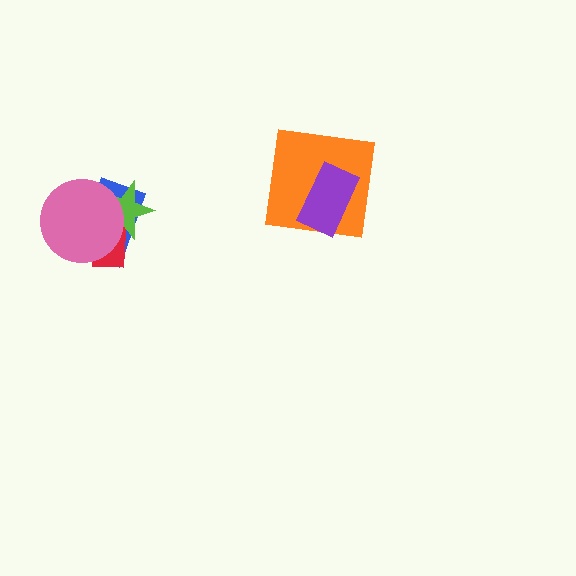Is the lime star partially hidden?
Yes, it is partially covered by another shape.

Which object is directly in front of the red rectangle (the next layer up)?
The lime star is directly in front of the red rectangle.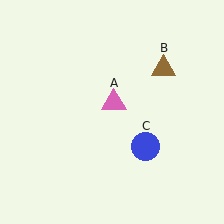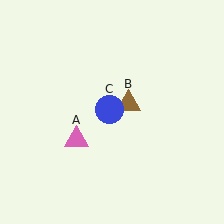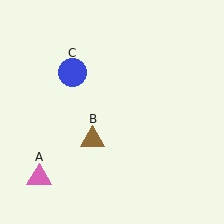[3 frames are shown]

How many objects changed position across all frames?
3 objects changed position: pink triangle (object A), brown triangle (object B), blue circle (object C).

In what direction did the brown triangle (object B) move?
The brown triangle (object B) moved down and to the left.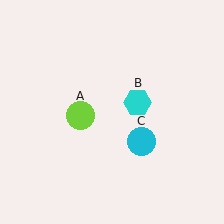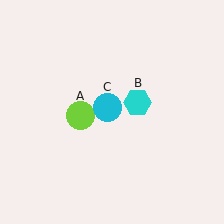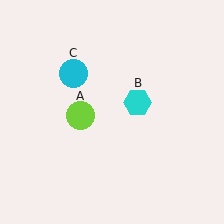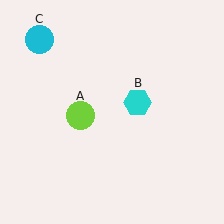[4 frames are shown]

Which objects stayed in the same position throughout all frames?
Lime circle (object A) and cyan hexagon (object B) remained stationary.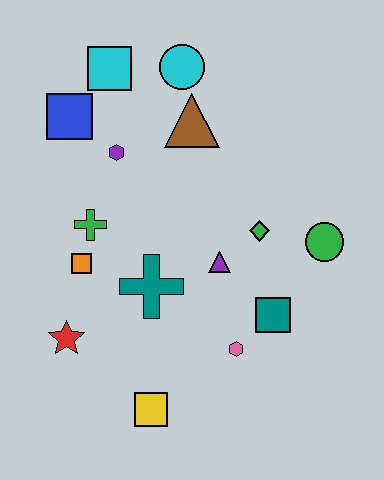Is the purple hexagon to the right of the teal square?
No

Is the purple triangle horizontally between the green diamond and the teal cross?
Yes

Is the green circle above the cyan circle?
No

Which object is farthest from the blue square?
The yellow square is farthest from the blue square.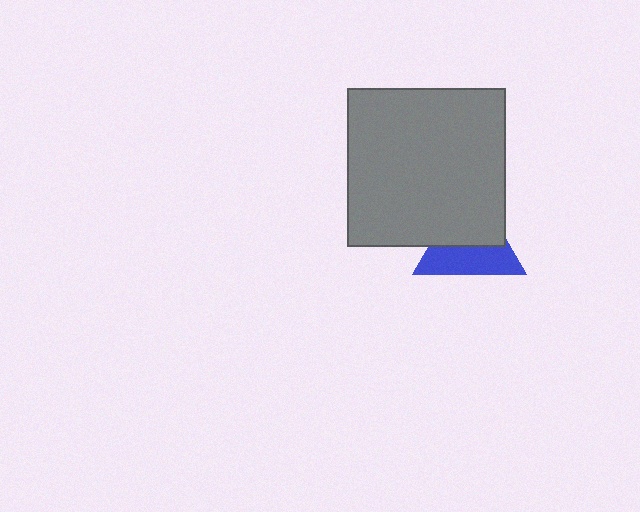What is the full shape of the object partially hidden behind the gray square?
The partially hidden object is a blue triangle.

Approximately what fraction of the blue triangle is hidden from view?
Roughly 51% of the blue triangle is hidden behind the gray square.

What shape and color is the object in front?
The object in front is a gray square.